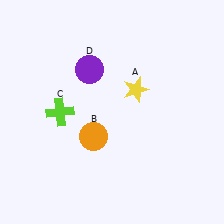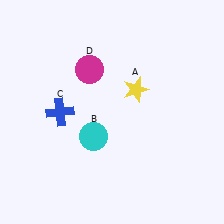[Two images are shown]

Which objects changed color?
B changed from orange to cyan. C changed from lime to blue. D changed from purple to magenta.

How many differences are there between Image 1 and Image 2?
There are 3 differences between the two images.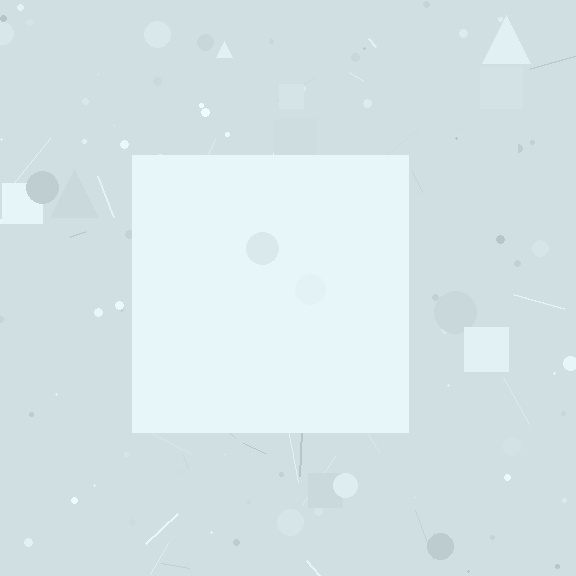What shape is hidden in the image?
A square is hidden in the image.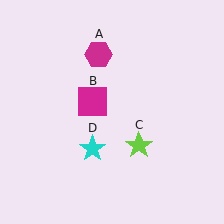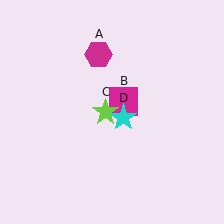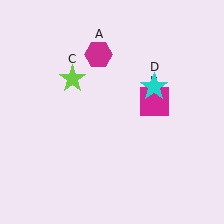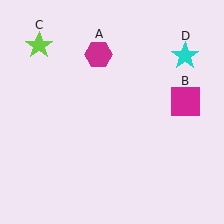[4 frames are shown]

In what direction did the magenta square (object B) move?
The magenta square (object B) moved right.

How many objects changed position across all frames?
3 objects changed position: magenta square (object B), lime star (object C), cyan star (object D).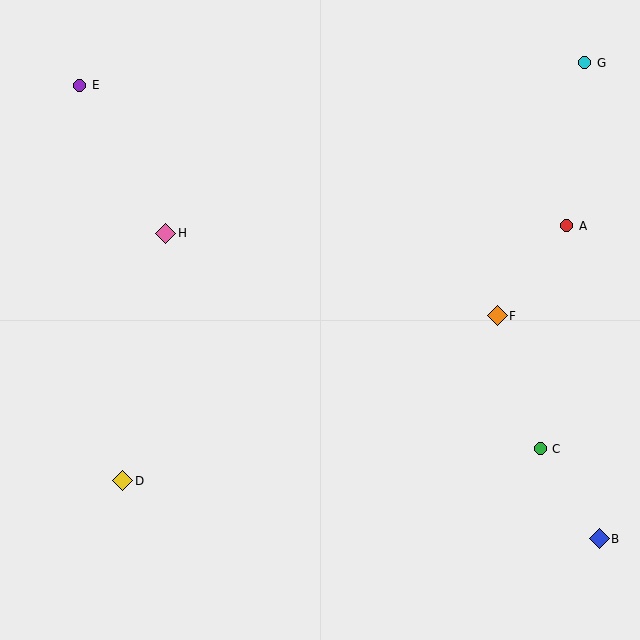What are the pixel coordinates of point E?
Point E is at (80, 85).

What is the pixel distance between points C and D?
The distance between C and D is 419 pixels.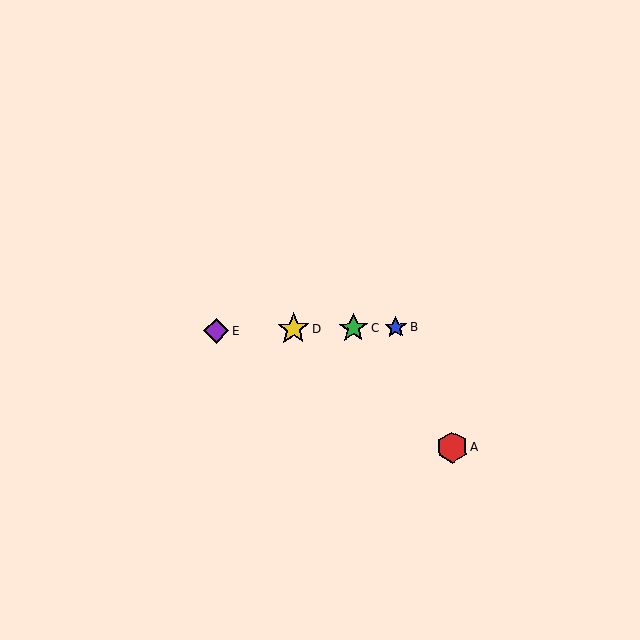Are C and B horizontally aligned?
Yes, both are at y≈328.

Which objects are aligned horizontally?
Objects B, C, D, E are aligned horizontally.